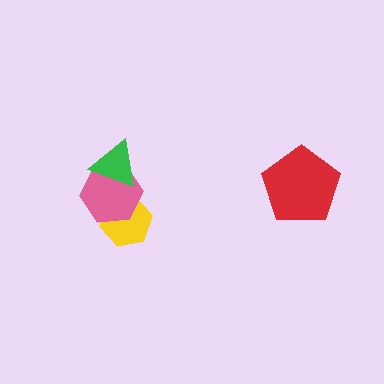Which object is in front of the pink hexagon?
The green triangle is in front of the pink hexagon.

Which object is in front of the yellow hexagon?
The pink hexagon is in front of the yellow hexagon.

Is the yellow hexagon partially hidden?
Yes, it is partially covered by another shape.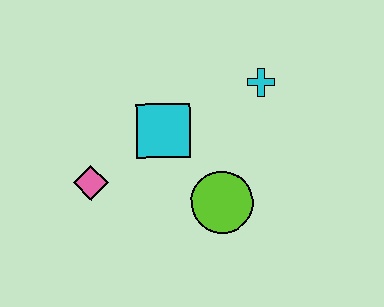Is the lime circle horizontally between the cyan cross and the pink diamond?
Yes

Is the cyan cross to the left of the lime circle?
No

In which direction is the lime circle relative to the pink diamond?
The lime circle is to the right of the pink diamond.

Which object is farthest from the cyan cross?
The pink diamond is farthest from the cyan cross.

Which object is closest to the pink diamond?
The cyan square is closest to the pink diamond.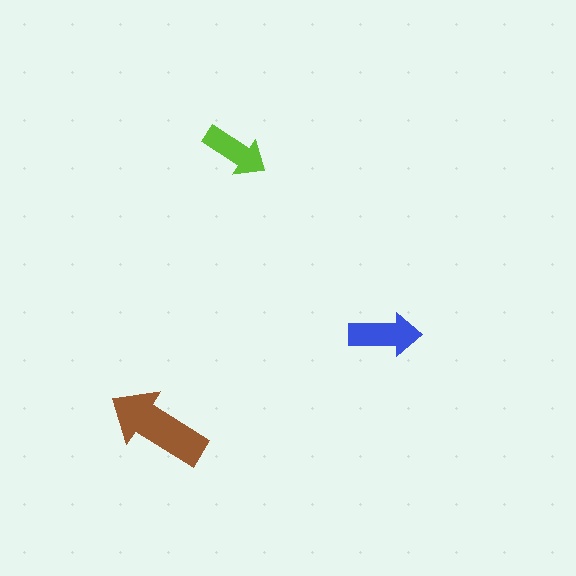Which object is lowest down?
The brown arrow is bottommost.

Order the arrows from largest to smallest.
the brown one, the blue one, the lime one.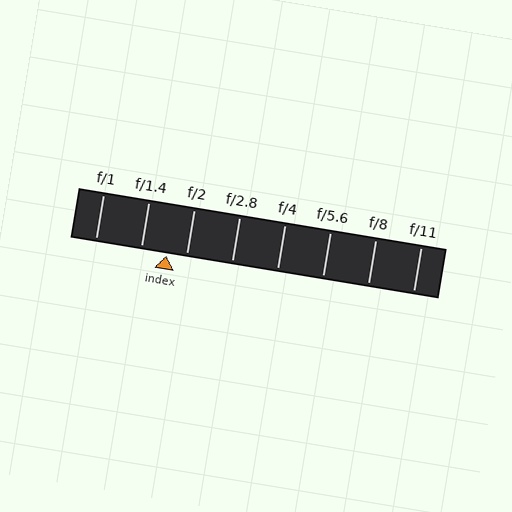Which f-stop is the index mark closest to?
The index mark is closest to f/2.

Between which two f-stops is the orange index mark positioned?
The index mark is between f/1.4 and f/2.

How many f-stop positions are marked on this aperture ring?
There are 8 f-stop positions marked.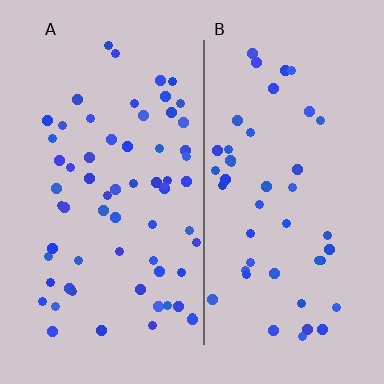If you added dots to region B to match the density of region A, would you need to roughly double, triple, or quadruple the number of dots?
Approximately double.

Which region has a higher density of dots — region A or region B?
A (the left).